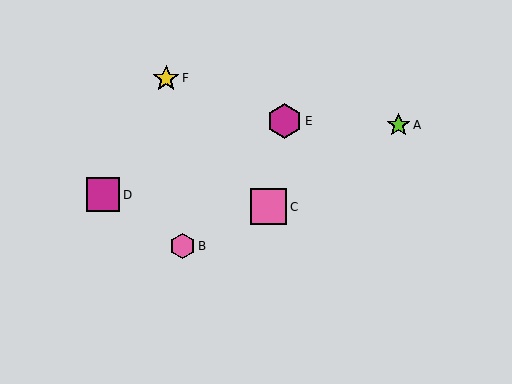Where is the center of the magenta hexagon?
The center of the magenta hexagon is at (285, 121).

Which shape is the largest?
The pink square (labeled C) is the largest.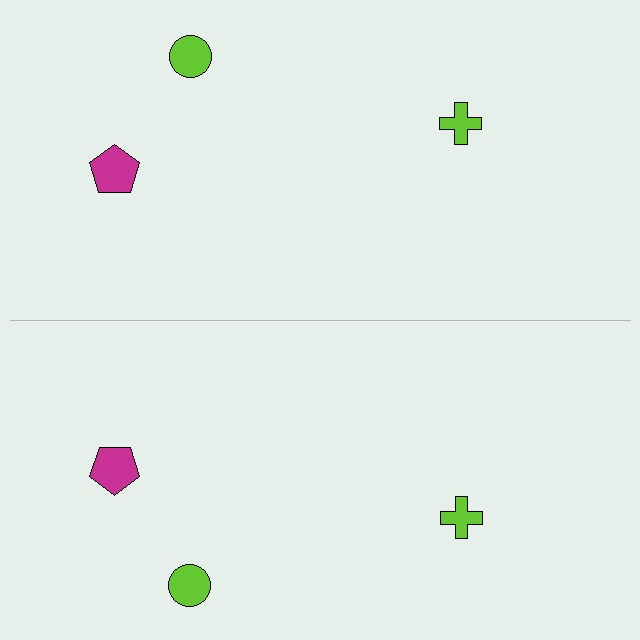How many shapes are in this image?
There are 6 shapes in this image.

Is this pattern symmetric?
Yes, this pattern has bilateral (reflection) symmetry.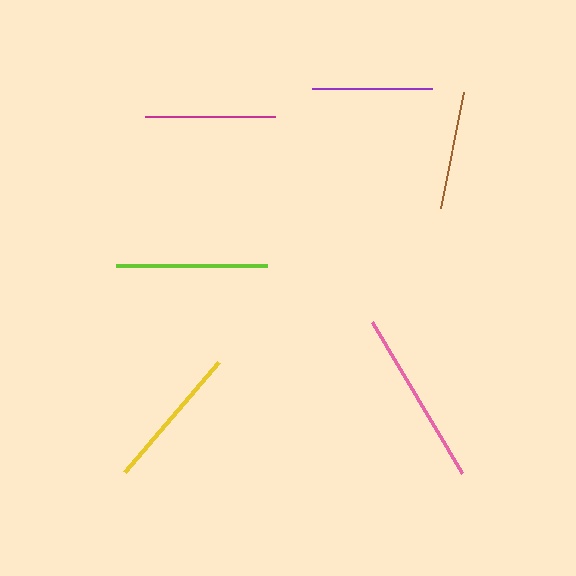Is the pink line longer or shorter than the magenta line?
The pink line is longer than the magenta line.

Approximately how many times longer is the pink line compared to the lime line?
The pink line is approximately 1.2 times the length of the lime line.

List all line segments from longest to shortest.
From longest to shortest: pink, lime, yellow, magenta, purple, brown.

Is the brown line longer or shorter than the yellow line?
The yellow line is longer than the brown line.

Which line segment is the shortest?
The brown line is the shortest at approximately 118 pixels.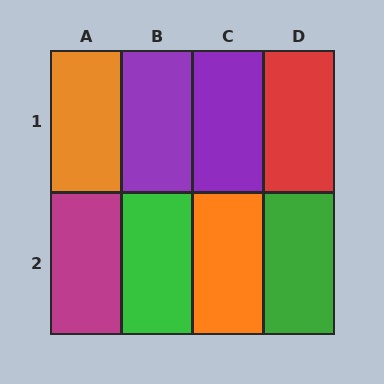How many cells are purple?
2 cells are purple.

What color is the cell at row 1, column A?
Orange.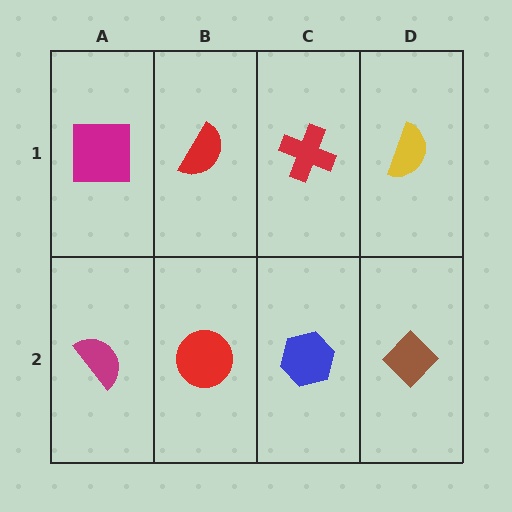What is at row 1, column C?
A red cross.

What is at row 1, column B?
A red semicircle.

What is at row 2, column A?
A magenta semicircle.